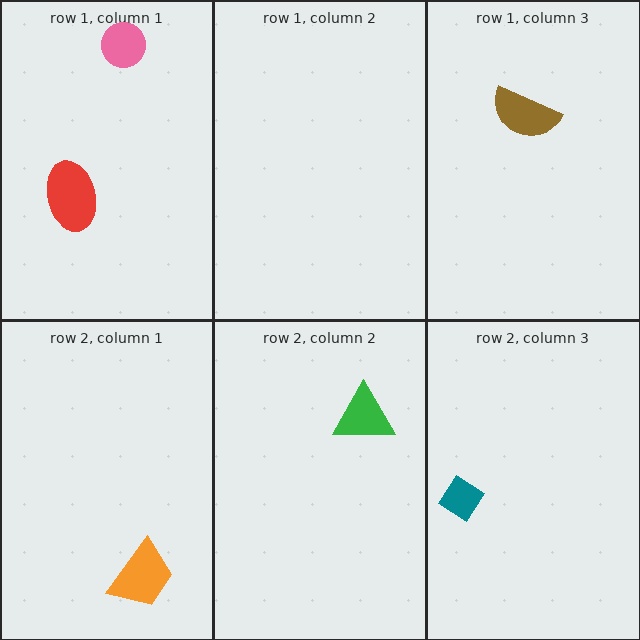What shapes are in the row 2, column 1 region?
The orange trapezoid.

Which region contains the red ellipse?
The row 1, column 1 region.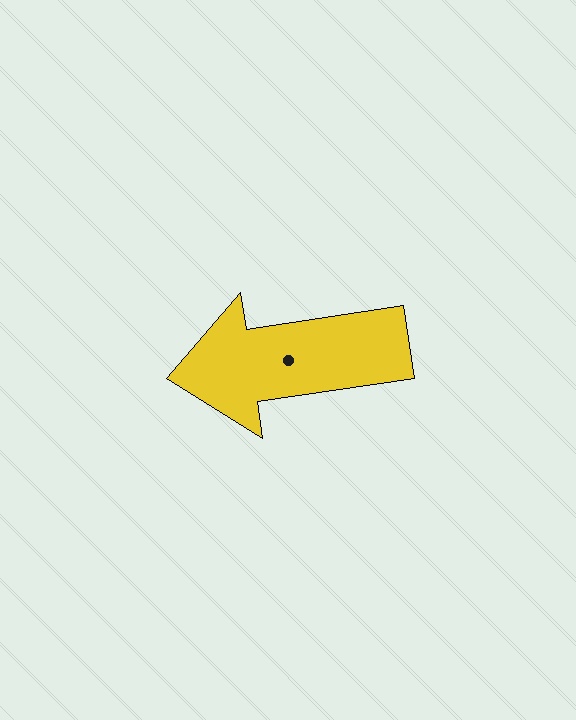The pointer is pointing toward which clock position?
Roughly 9 o'clock.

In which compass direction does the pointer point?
West.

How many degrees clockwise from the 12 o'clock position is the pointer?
Approximately 261 degrees.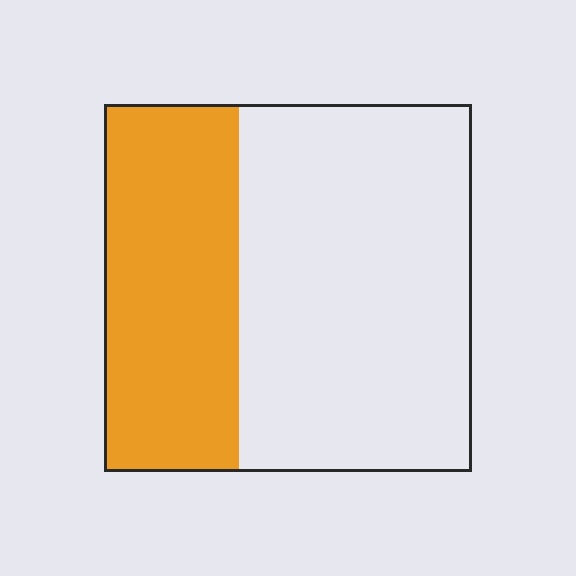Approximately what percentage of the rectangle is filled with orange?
Approximately 35%.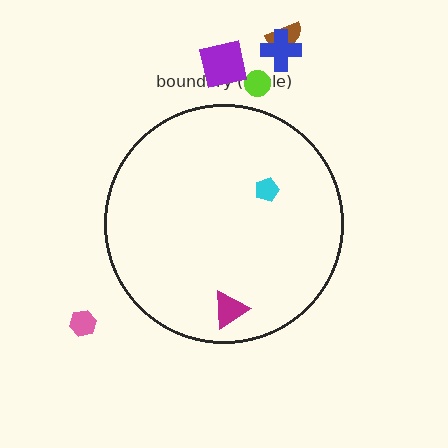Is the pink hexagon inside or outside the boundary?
Outside.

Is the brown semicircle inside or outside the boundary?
Outside.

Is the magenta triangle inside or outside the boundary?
Inside.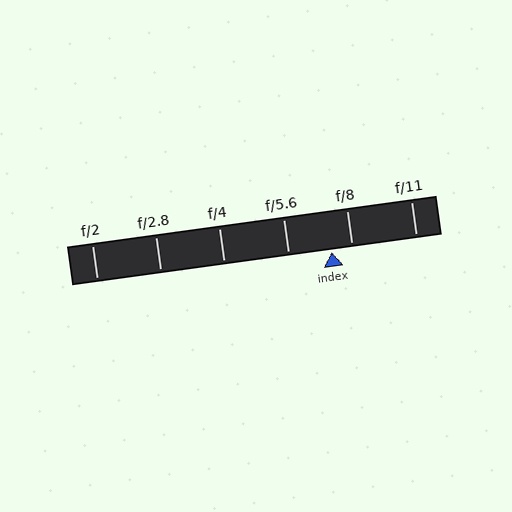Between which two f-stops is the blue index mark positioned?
The index mark is between f/5.6 and f/8.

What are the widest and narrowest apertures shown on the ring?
The widest aperture shown is f/2 and the narrowest is f/11.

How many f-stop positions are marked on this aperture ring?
There are 6 f-stop positions marked.